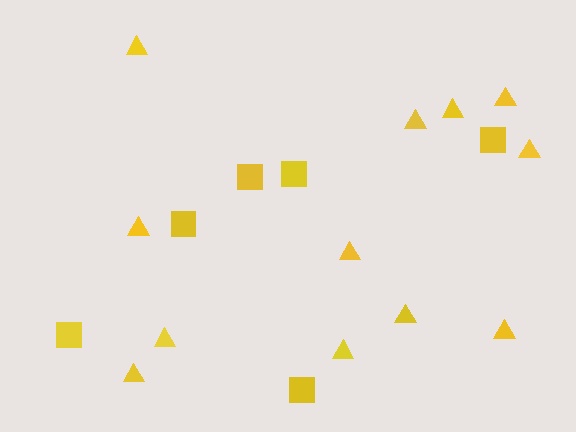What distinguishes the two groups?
There are 2 groups: one group of squares (6) and one group of triangles (12).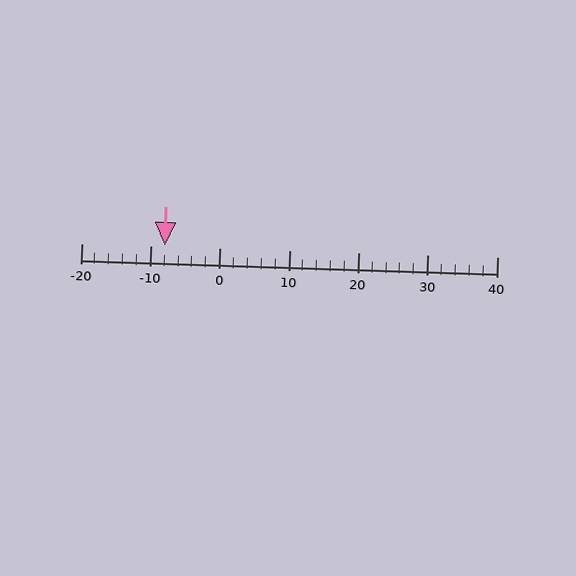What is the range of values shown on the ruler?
The ruler shows values from -20 to 40.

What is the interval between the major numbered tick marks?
The major tick marks are spaced 10 units apart.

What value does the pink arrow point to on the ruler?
The pink arrow points to approximately -8.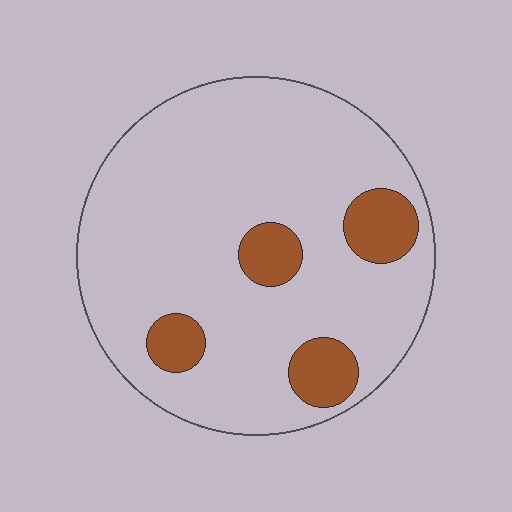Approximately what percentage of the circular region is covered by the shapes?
Approximately 15%.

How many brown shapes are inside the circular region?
4.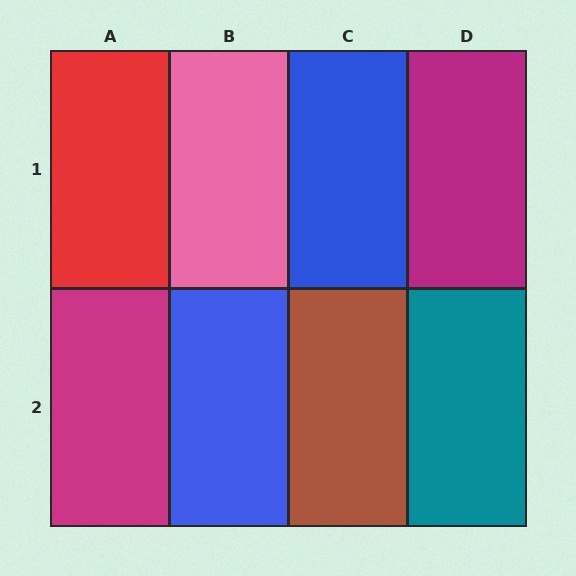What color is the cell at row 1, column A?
Red.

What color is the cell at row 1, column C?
Blue.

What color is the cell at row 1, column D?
Magenta.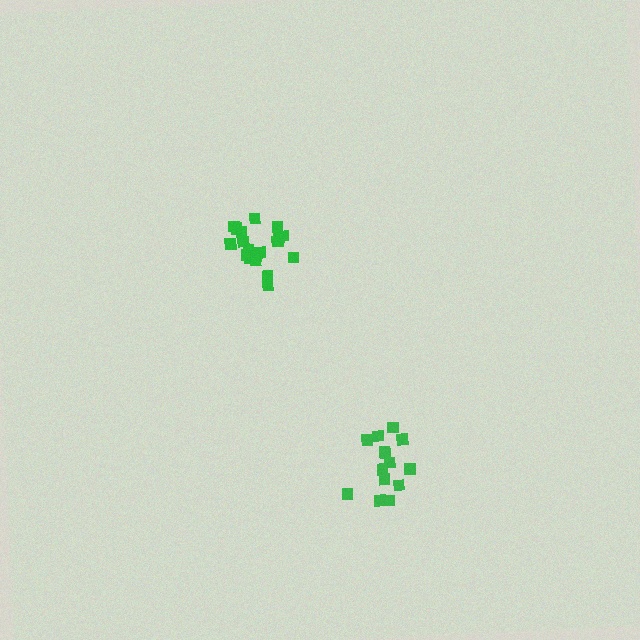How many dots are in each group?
Group 1: 19 dots, Group 2: 14 dots (33 total).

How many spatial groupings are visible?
There are 2 spatial groupings.